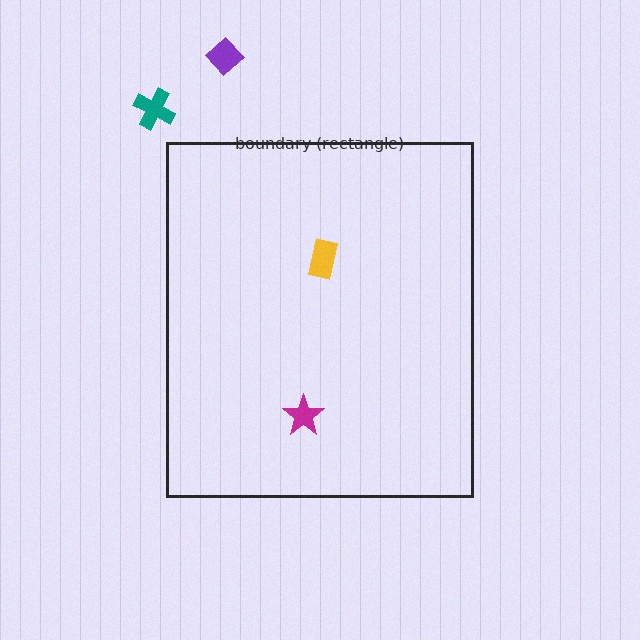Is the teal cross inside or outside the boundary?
Outside.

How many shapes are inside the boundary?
2 inside, 2 outside.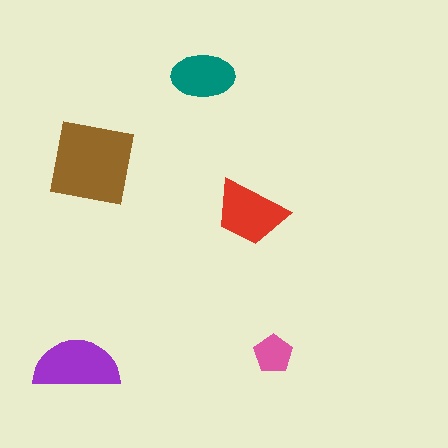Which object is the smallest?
The pink pentagon.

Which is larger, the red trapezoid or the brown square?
The brown square.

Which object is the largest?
The brown square.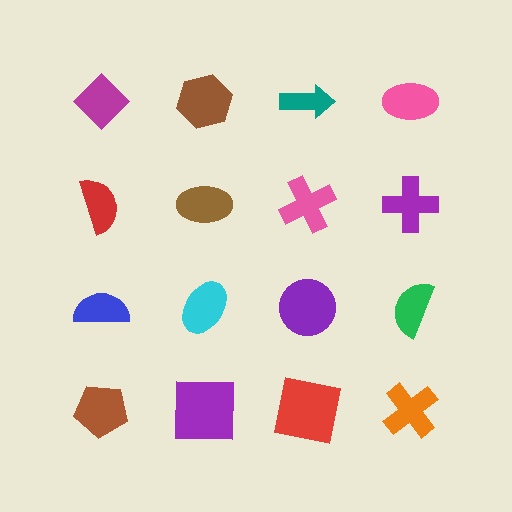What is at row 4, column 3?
A red square.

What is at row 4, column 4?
An orange cross.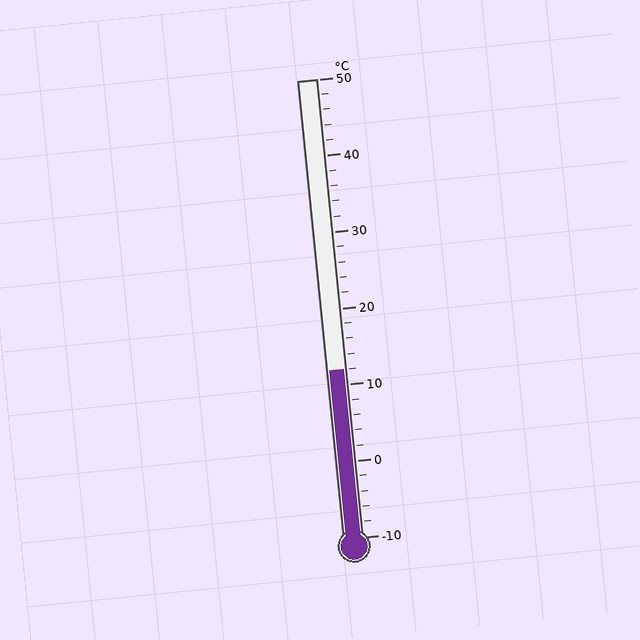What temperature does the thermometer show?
The thermometer shows approximately 12°C.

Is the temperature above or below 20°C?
The temperature is below 20°C.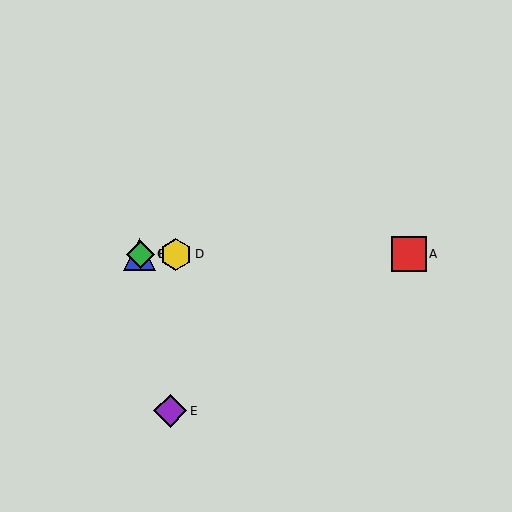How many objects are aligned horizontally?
4 objects (A, B, C, D) are aligned horizontally.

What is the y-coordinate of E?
Object E is at y≈411.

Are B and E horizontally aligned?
No, B is at y≈254 and E is at y≈411.